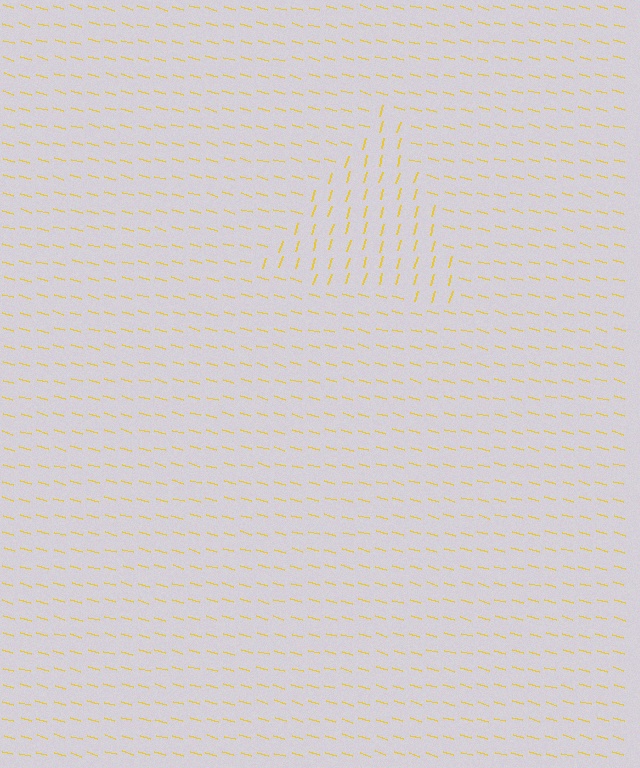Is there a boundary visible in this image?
Yes, there is a texture boundary formed by a change in line orientation.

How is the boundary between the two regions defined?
The boundary is defined purely by a change in line orientation (approximately 90 degrees difference). All lines are the same color and thickness.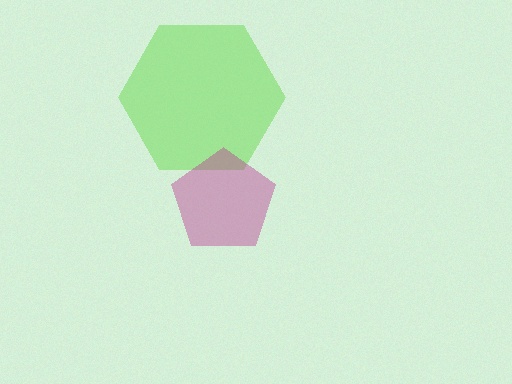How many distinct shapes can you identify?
There are 2 distinct shapes: a lime hexagon, a magenta pentagon.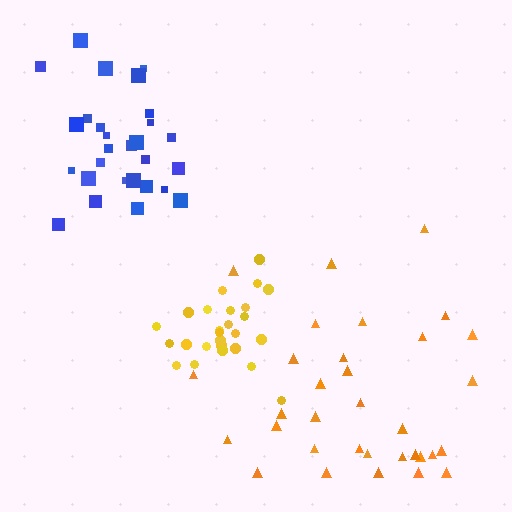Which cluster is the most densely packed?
Yellow.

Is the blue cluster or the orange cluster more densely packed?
Blue.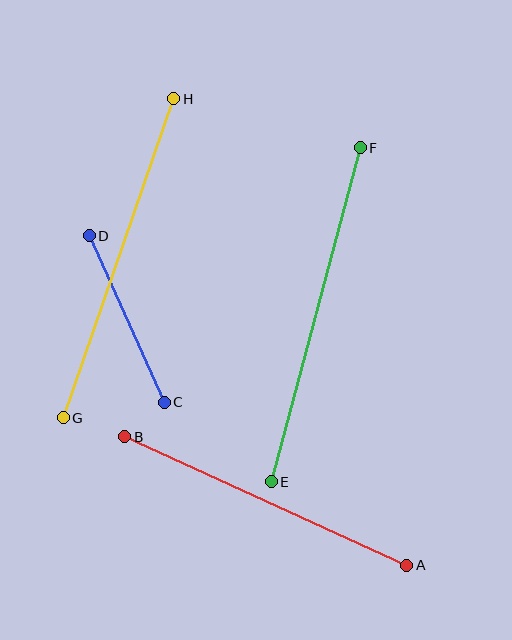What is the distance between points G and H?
The distance is approximately 338 pixels.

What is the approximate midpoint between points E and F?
The midpoint is at approximately (316, 315) pixels.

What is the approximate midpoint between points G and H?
The midpoint is at approximately (119, 258) pixels.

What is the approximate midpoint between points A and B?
The midpoint is at approximately (266, 501) pixels.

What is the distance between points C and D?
The distance is approximately 182 pixels.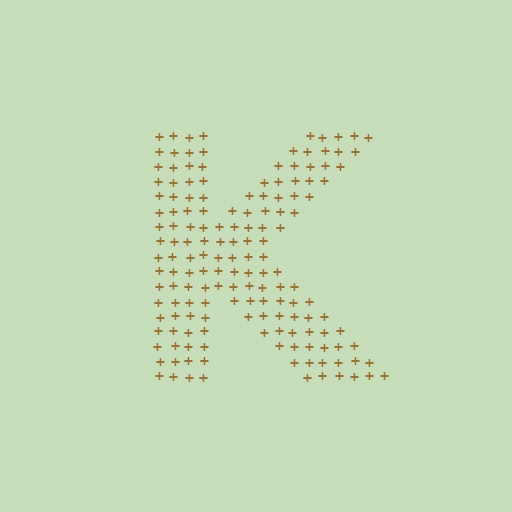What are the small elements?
The small elements are plus signs.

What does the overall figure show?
The overall figure shows the letter K.